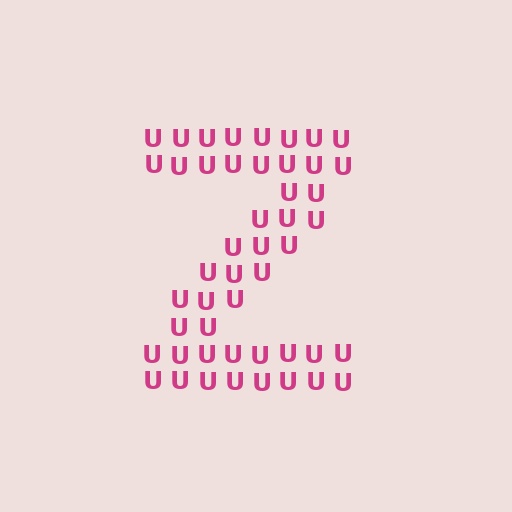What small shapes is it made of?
It is made of small letter U's.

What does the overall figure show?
The overall figure shows the letter Z.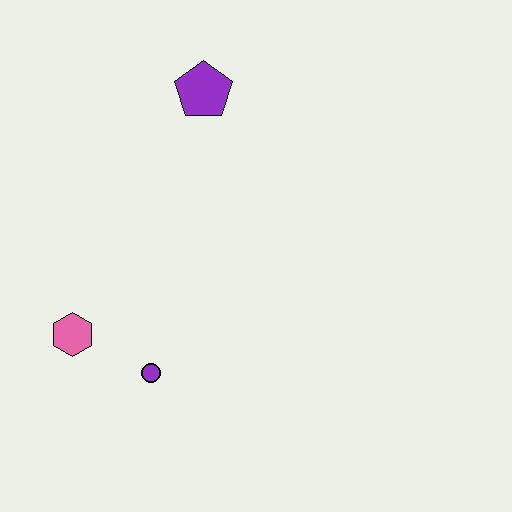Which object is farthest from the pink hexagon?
The purple pentagon is farthest from the pink hexagon.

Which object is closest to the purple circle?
The pink hexagon is closest to the purple circle.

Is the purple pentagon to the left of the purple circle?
No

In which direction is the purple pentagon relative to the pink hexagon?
The purple pentagon is above the pink hexagon.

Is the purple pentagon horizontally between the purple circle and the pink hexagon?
No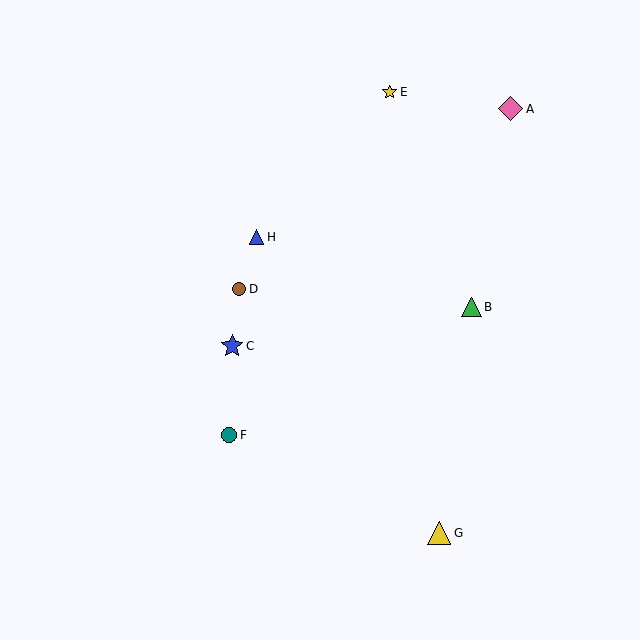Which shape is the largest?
The pink diamond (labeled A) is the largest.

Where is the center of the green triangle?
The center of the green triangle is at (471, 307).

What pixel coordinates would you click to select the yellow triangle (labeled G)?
Click at (439, 533) to select the yellow triangle G.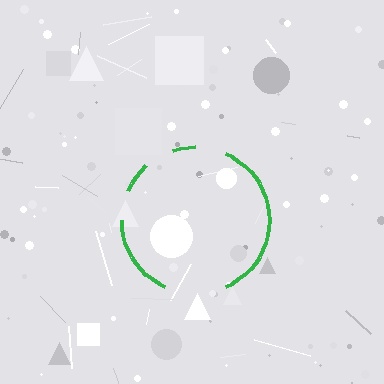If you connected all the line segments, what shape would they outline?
They would outline a circle.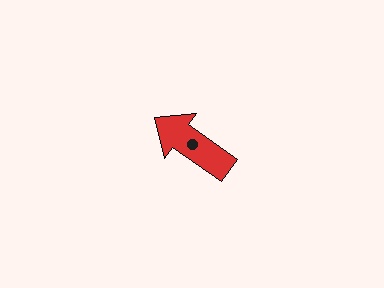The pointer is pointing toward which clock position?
Roughly 10 o'clock.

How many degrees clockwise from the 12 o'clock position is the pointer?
Approximately 305 degrees.